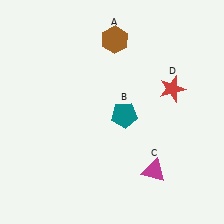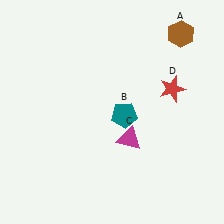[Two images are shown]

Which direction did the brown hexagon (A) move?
The brown hexagon (A) moved right.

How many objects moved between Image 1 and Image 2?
2 objects moved between the two images.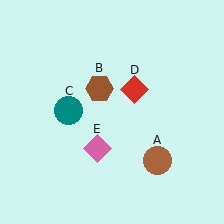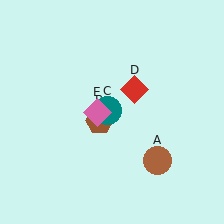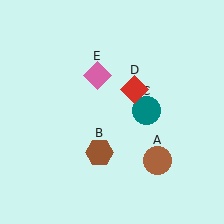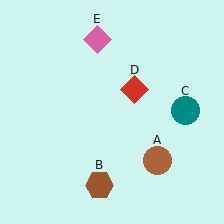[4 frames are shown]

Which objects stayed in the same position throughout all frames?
Brown circle (object A) and red diamond (object D) remained stationary.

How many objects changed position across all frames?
3 objects changed position: brown hexagon (object B), teal circle (object C), pink diamond (object E).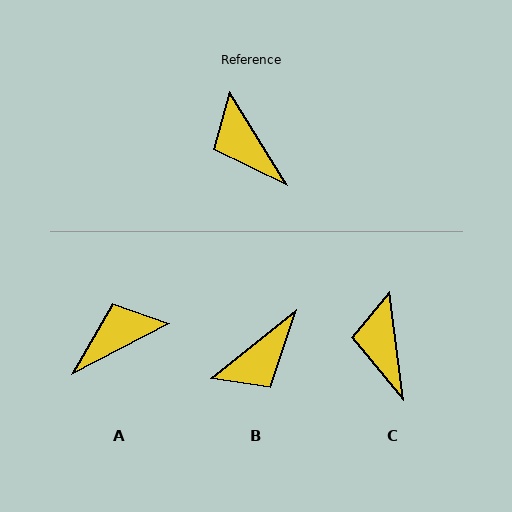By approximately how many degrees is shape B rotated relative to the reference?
Approximately 97 degrees counter-clockwise.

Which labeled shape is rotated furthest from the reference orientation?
B, about 97 degrees away.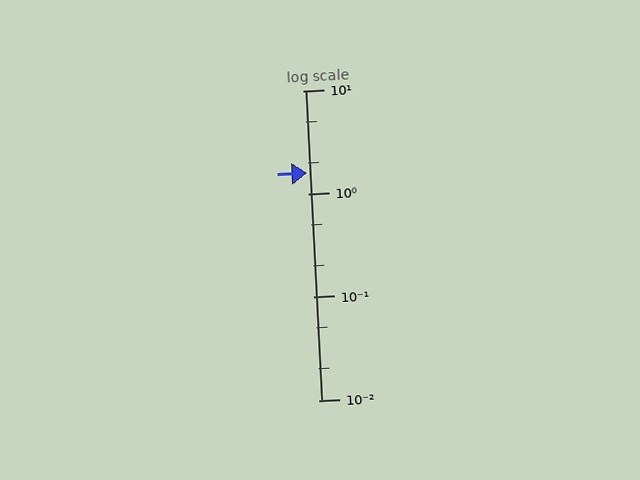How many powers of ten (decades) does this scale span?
The scale spans 3 decades, from 0.01 to 10.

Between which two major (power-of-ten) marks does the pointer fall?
The pointer is between 1 and 10.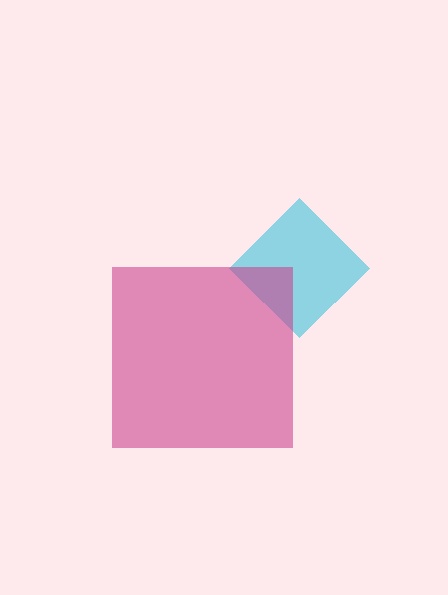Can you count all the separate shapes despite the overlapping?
Yes, there are 2 separate shapes.